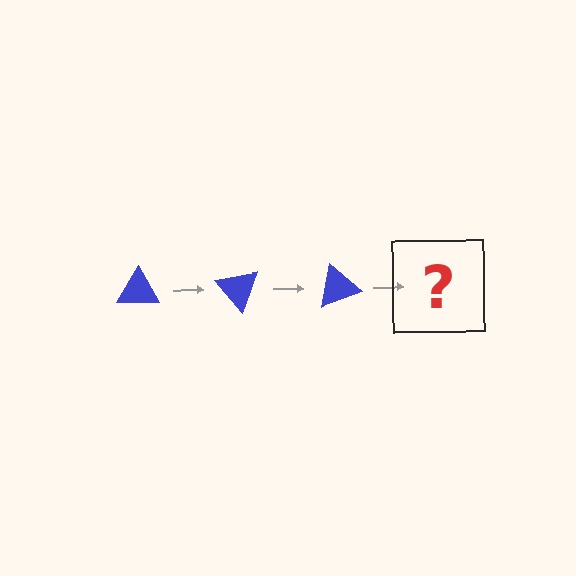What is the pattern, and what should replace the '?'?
The pattern is that the triangle rotates 50 degrees each step. The '?' should be a blue triangle rotated 150 degrees.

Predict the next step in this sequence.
The next step is a blue triangle rotated 150 degrees.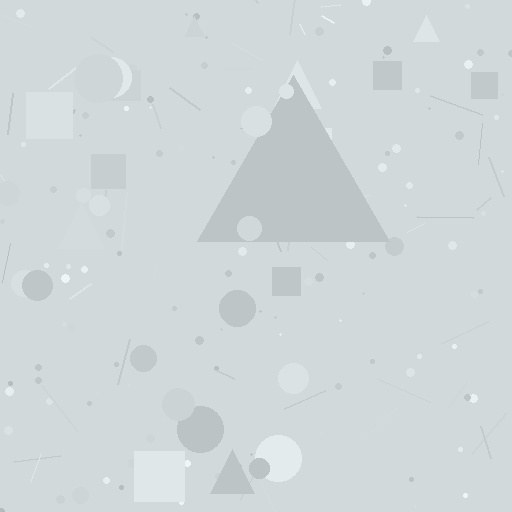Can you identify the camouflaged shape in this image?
The camouflaged shape is a triangle.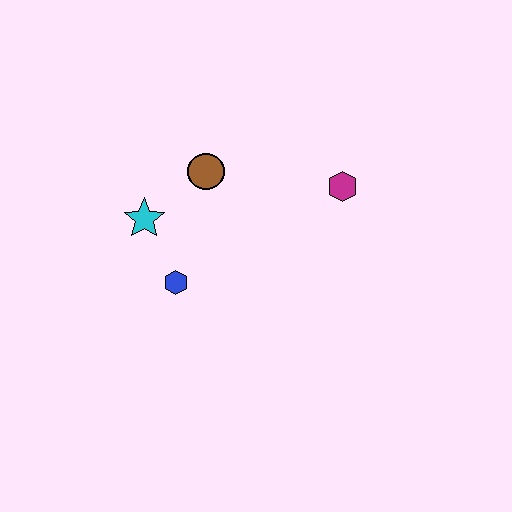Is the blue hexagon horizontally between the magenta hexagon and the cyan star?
Yes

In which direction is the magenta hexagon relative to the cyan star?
The magenta hexagon is to the right of the cyan star.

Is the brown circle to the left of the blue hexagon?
No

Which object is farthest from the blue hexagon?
The magenta hexagon is farthest from the blue hexagon.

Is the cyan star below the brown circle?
Yes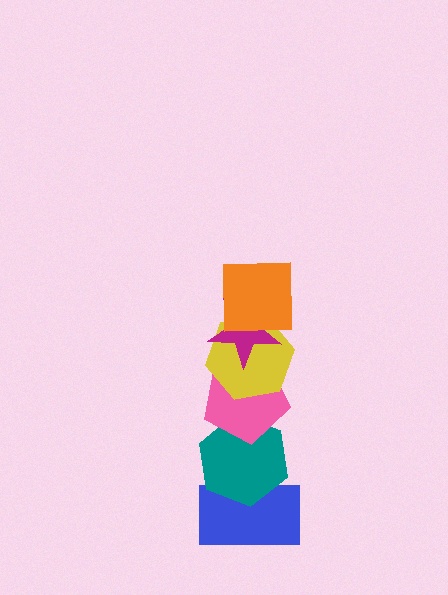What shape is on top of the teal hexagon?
The pink pentagon is on top of the teal hexagon.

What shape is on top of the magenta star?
The orange square is on top of the magenta star.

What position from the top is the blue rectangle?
The blue rectangle is 6th from the top.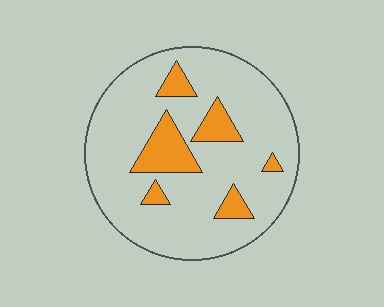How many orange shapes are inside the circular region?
6.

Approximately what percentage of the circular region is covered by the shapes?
Approximately 15%.